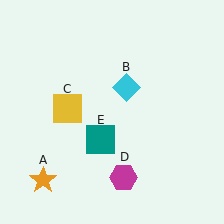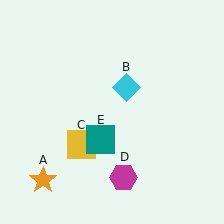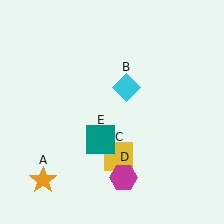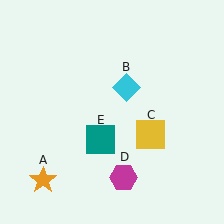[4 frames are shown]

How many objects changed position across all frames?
1 object changed position: yellow square (object C).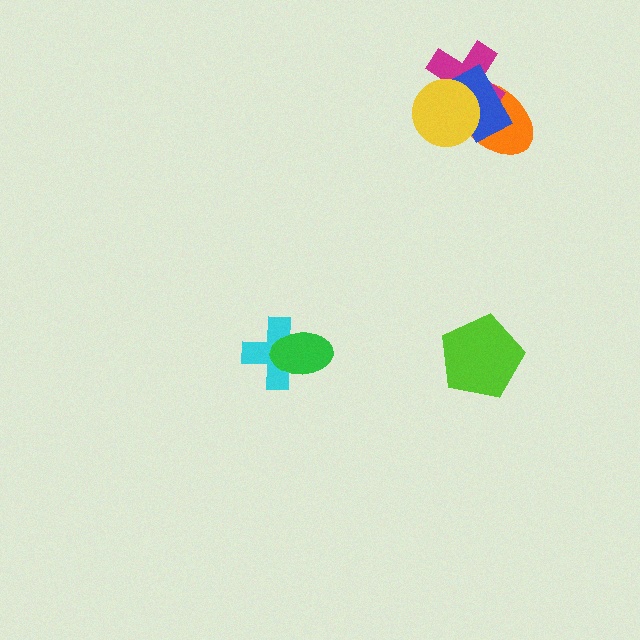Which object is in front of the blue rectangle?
The yellow circle is in front of the blue rectangle.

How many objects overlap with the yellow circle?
3 objects overlap with the yellow circle.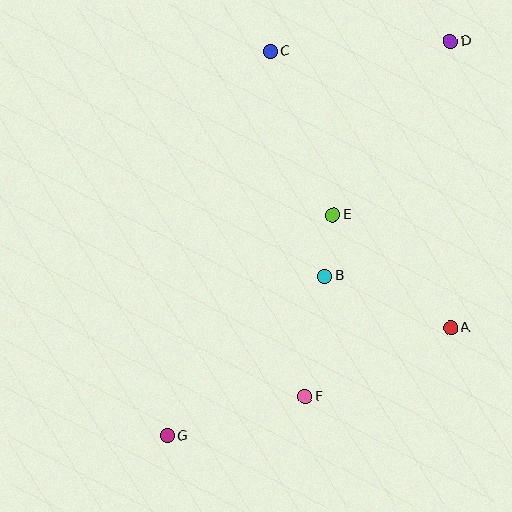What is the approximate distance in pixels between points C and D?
The distance between C and D is approximately 181 pixels.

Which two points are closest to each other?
Points B and E are closest to each other.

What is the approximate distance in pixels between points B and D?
The distance between B and D is approximately 267 pixels.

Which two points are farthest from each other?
Points D and G are farthest from each other.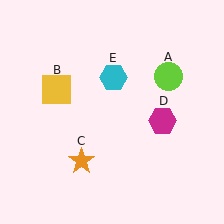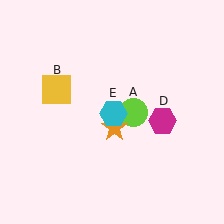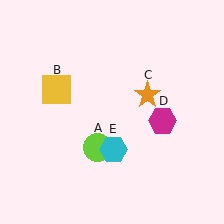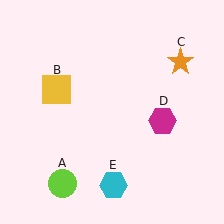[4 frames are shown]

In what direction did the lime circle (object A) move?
The lime circle (object A) moved down and to the left.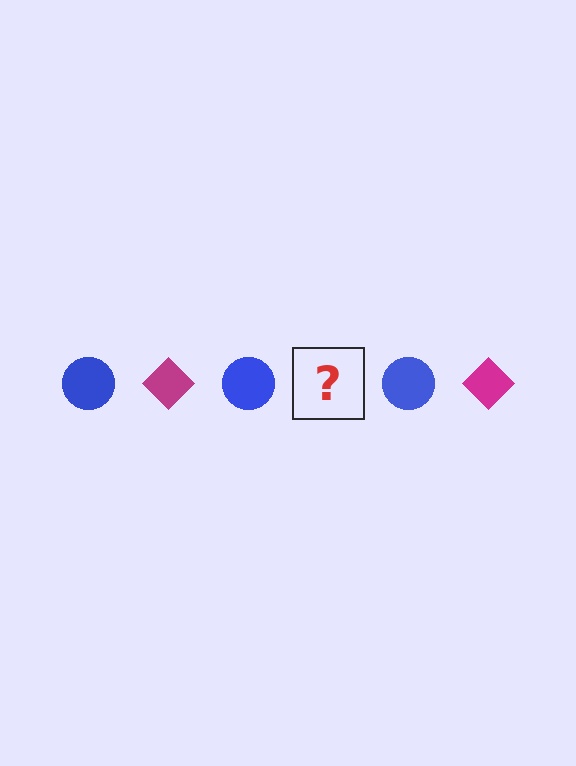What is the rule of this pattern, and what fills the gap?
The rule is that the pattern alternates between blue circle and magenta diamond. The gap should be filled with a magenta diamond.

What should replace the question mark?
The question mark should be replaced with a magenta diamond.